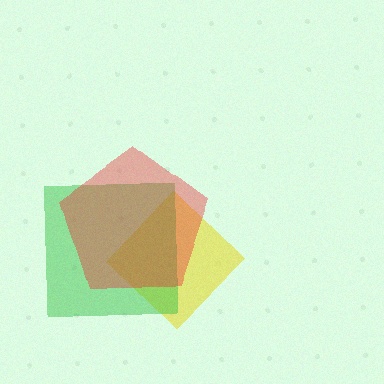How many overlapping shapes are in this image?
There are 3 overlapping shapes in the image.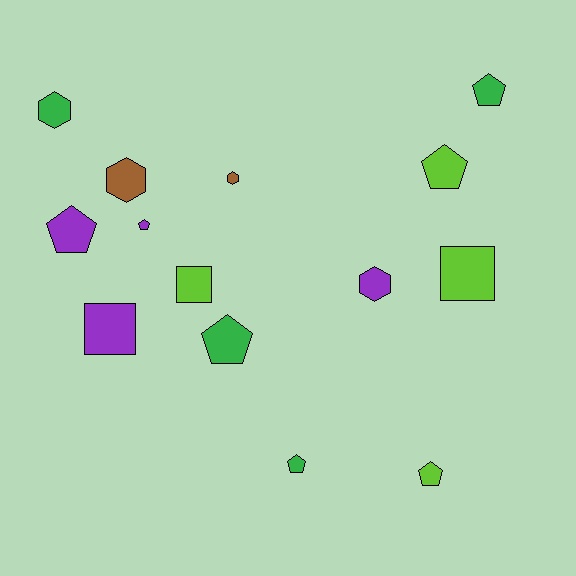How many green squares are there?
There are no green squares.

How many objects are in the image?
There are 14 objects.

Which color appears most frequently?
Purple, with 4 objects.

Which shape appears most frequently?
Pentagon, with 7 objects.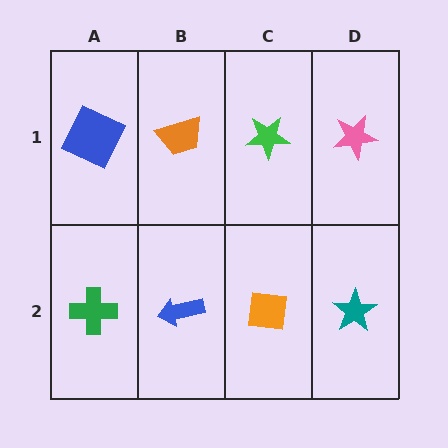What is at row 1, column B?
An orange trapezoid.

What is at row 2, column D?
A teal star.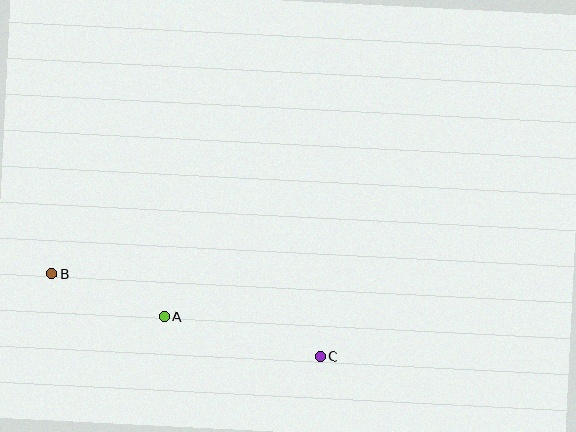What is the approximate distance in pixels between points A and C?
The distance between A and C is approximately 161 pixels.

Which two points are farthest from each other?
Points B and C are farthest from each other.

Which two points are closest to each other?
Points A and B are closest to each other.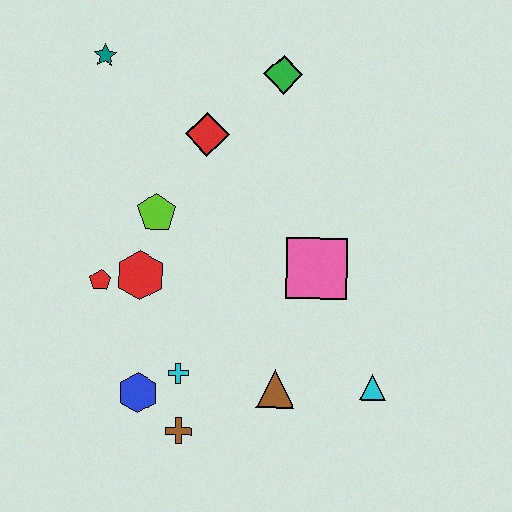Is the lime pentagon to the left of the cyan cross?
Yes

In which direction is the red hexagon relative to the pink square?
The red hexagon is to the left of the pink square.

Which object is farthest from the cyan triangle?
The teal star is farthest from the cyan triangle.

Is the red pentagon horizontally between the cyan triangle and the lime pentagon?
No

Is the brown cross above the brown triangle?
No